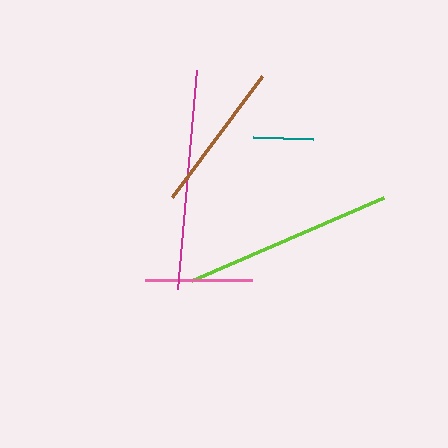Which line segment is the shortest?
The teal line is the shortest at approximately 60 pixels.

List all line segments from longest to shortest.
From longest to shortest: magenta, lime, brown, pink, teal.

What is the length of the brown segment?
The brown segment is approximately 151 pixels long.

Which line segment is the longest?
The magenta line is the longest at approximately 220 pixels.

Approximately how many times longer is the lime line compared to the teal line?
The lime line is approximately 3.5 times the length of the teal line.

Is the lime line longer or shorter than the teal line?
The lime line is longer than the teal line.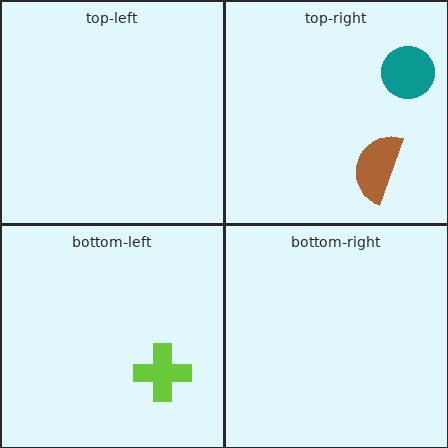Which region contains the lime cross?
The bottom-left region.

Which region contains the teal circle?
The top-right region.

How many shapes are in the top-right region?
2.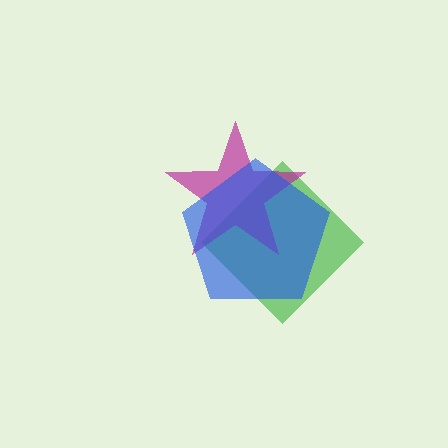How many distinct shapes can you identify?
There are 3 distinct shapes: a green diamond, a magenta star, a blue pentagon.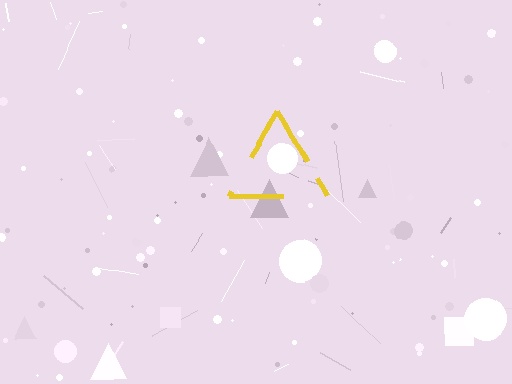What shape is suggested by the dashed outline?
The dashed outline suggests a triangle.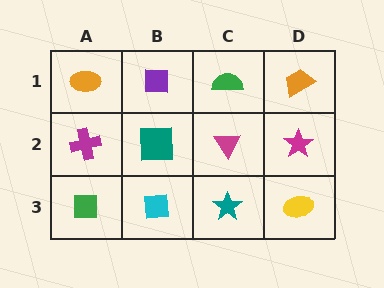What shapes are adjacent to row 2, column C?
A green semicircle (row 1, column C), a teal star (row 3, column C), a teal square (row 2, column B), a magenta star (row 2, column D).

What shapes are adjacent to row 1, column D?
A magenta star (row 2, column D), a green semicircle (row 1, column C).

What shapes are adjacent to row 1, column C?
A magenta triangle (row 2, column C), a purple square (row 1, column B), an orange trapezoid (row 1, column D).